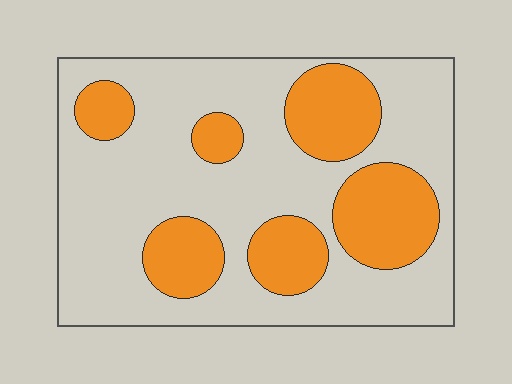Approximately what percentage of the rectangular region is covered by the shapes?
Approximately 30%.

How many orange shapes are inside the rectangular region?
6.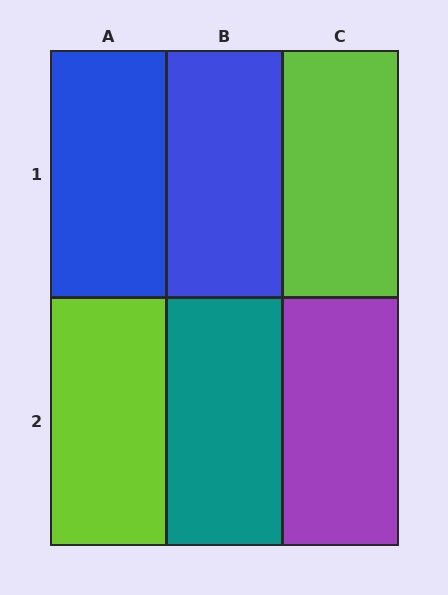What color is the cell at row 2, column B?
Teal.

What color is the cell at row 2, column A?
Lime.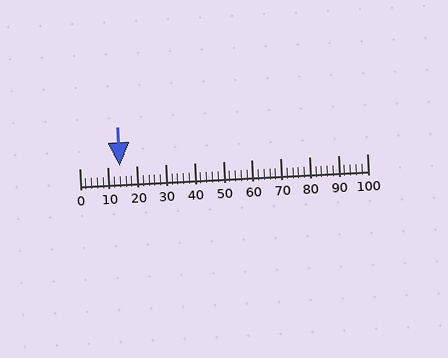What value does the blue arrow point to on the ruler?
The blue arrow points to approximately 14.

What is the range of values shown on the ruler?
The ruler shows values from 0 to 100.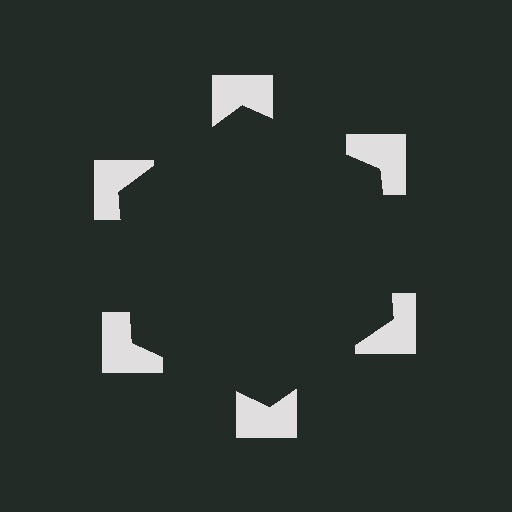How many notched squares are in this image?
There are 6 — one at each vertex of the illusory hexagon.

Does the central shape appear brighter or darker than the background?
It typically appears slightly darker than the background, even though no actual brightness change is drawn.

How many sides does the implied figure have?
6 sides.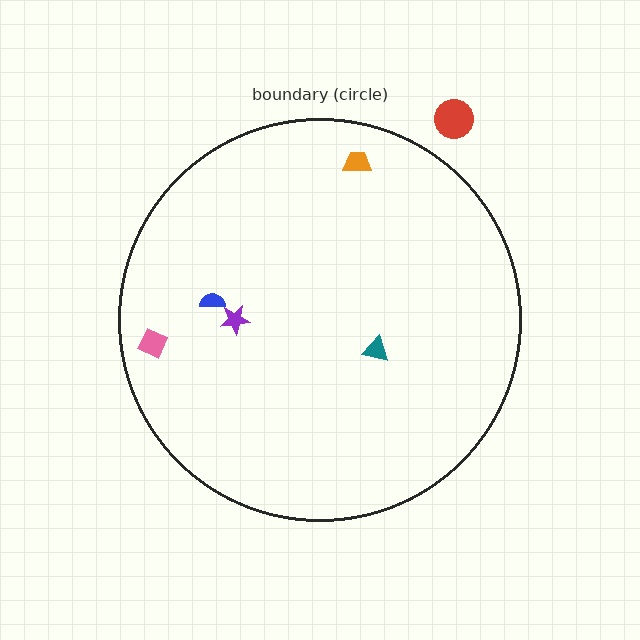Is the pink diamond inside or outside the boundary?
Inside.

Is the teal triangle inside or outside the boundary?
Inside.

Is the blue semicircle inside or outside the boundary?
Inside.